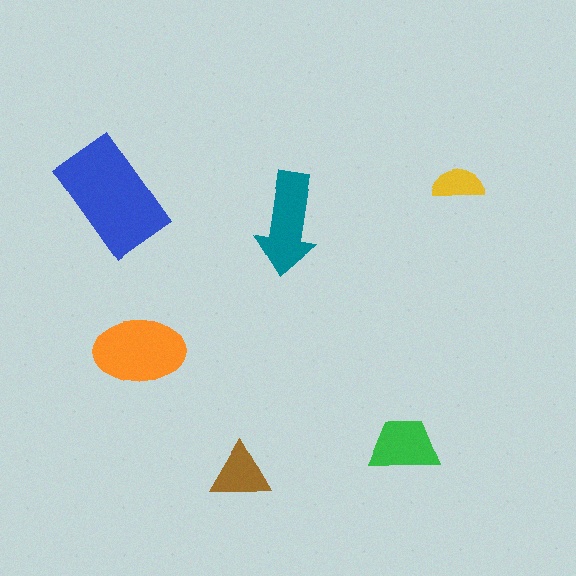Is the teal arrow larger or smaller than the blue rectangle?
Smaller.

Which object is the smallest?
The yellow semicircle.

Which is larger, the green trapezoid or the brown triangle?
The green trapezoid.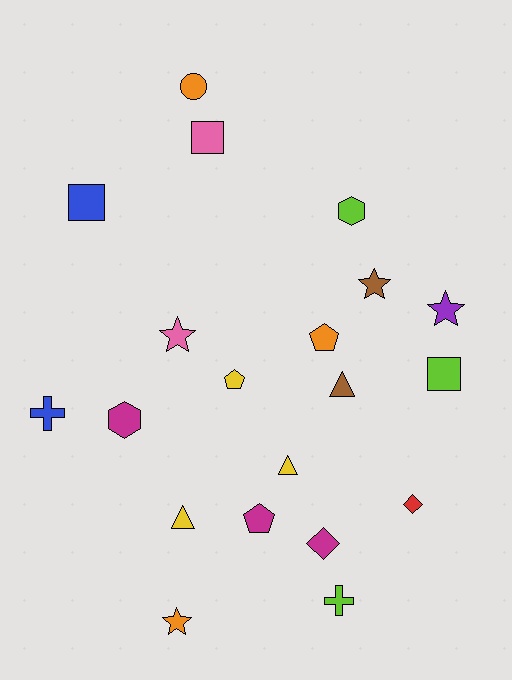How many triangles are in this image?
There are 3 triangles.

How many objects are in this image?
There are 20 objects.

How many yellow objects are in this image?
There are 3 yellow objects.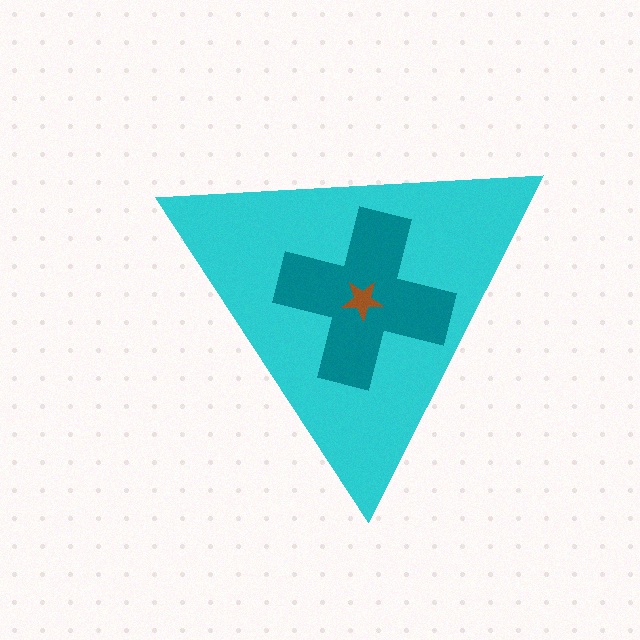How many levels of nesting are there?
3.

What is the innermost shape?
The brown star.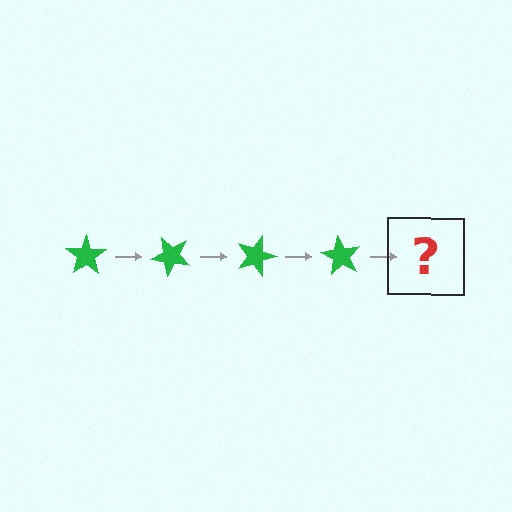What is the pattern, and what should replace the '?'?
The pattern is that the star rotates 45 degrees each step. The '?' should be a green star rotated 180 degrees.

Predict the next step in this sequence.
The next step is a green star rotated 180 degrees.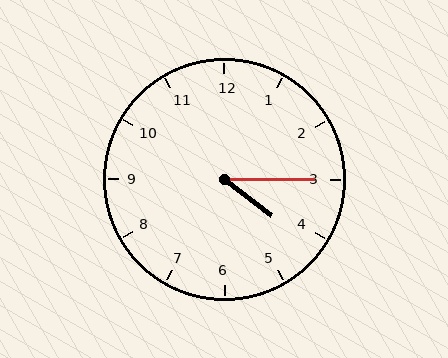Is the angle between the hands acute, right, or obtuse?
It is acute.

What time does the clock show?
4:15.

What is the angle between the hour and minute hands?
Approximately 38 degrees.